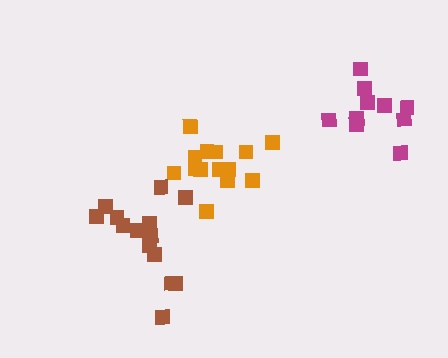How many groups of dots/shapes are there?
There are 3 groups.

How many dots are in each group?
Group 1: 14 dots, Group 2: 14 dots, Group 3: 10 dots (38 total).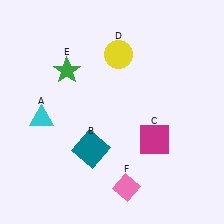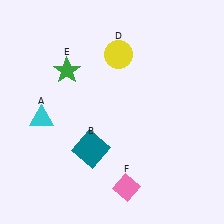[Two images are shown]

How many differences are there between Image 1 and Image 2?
There is 1 difference between the two images.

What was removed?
The magenta square (C) was removed in Image 2.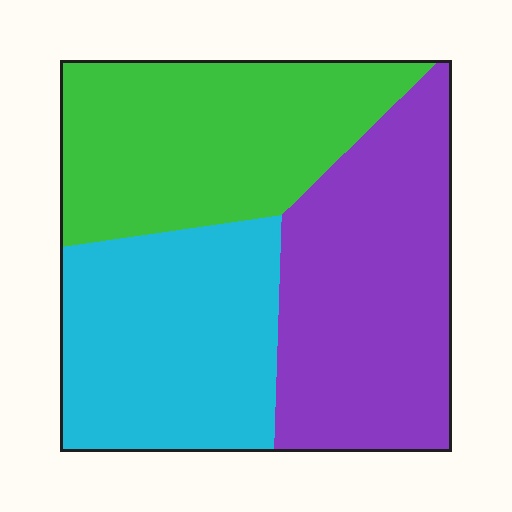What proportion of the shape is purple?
Purple covers roughly 35% of the shape.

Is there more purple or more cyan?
Purple.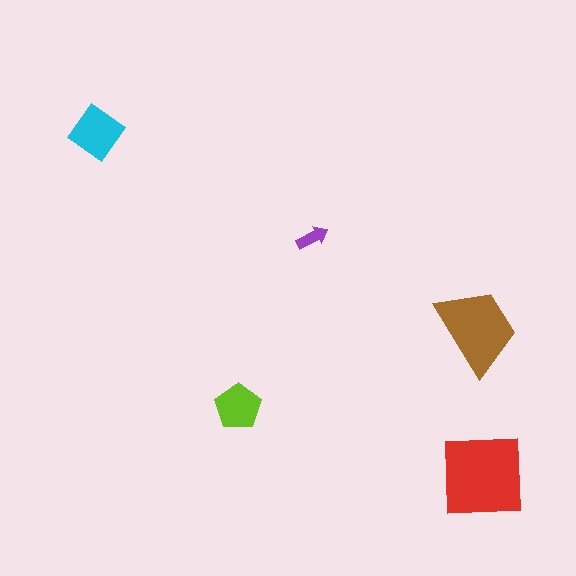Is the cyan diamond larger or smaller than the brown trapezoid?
Smaller.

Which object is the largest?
The red square.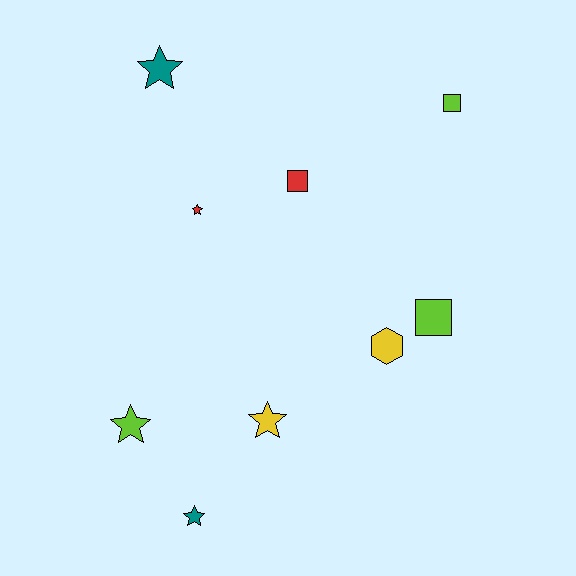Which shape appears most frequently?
Star, with 5 objects.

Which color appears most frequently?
Lime, with 3 objects.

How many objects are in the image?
There are 9 objects.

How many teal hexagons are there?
There are no teal hexagons.